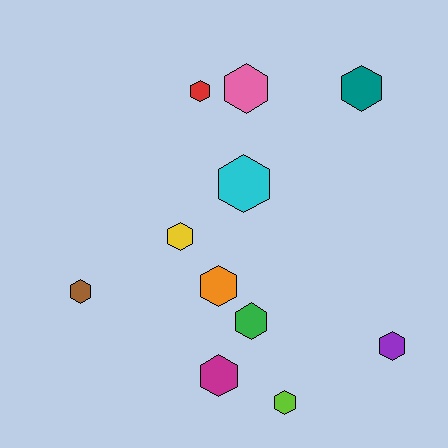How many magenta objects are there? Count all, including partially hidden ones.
There is 1 magenta object.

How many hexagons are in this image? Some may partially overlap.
There are 11 hexagons.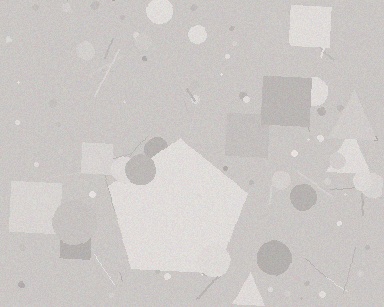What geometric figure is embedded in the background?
A pentagon is embedded in the background.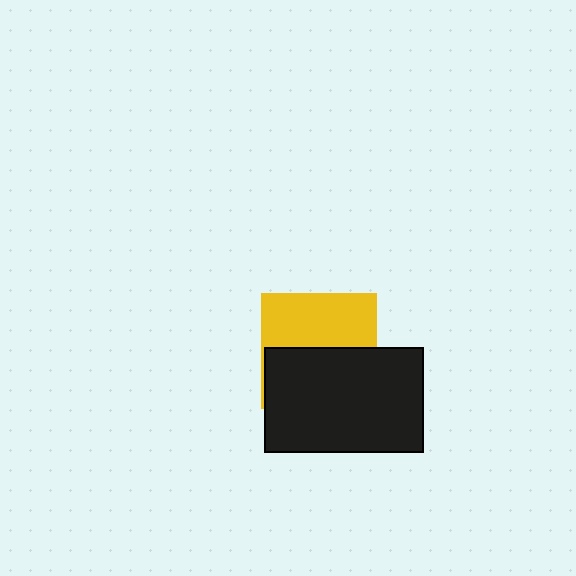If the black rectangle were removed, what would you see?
You would see the complete yellow square.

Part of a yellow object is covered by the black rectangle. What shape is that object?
It is a square.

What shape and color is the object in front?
The object in front is a black rectangle.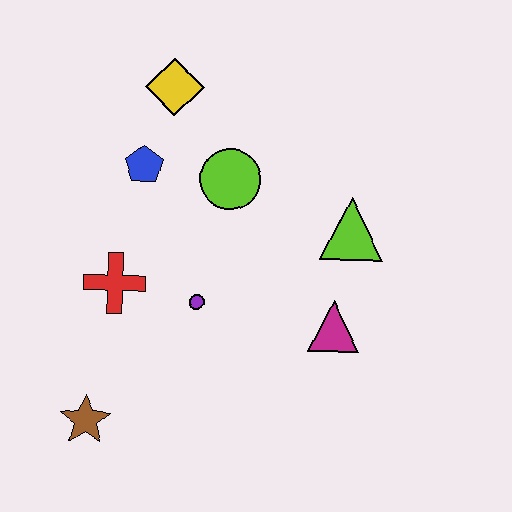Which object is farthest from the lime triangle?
The brown star is farthest from the lime triangle.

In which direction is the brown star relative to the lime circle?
The brown star is below the lime circle.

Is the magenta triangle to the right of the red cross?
Yes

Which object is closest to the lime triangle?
The magenta triangle is closest to the lime triangle.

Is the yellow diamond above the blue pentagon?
Yes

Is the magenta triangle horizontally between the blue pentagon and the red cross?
No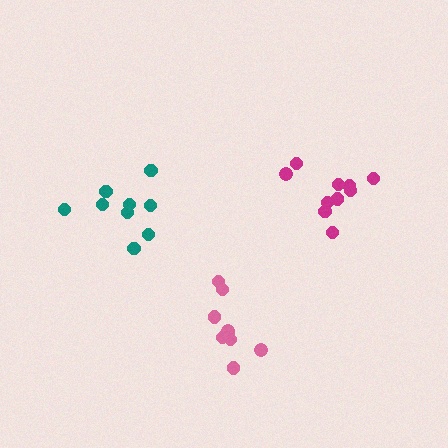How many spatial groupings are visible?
There are 3 spatial groupings.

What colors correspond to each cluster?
The clusters are colored: pink, teal, magenta.